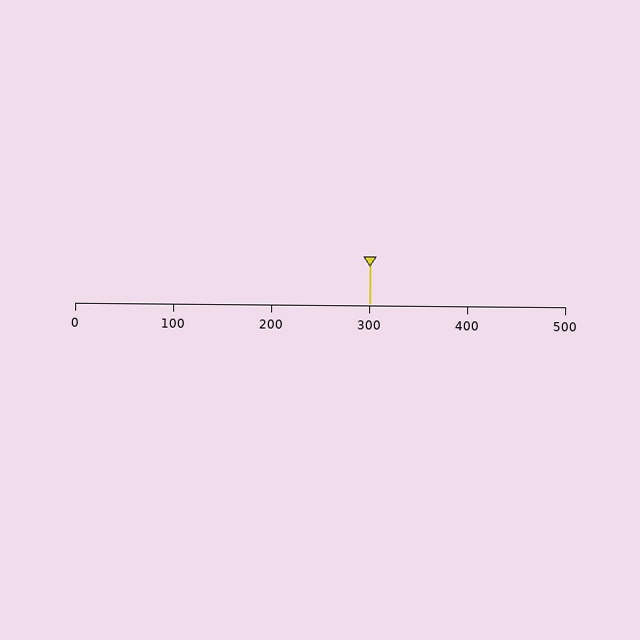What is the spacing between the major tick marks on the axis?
The major ticks are spaced 100 apart.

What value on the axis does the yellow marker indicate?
The marker indicates approximately 300.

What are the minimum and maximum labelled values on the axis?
The axis runs from 0 to 500.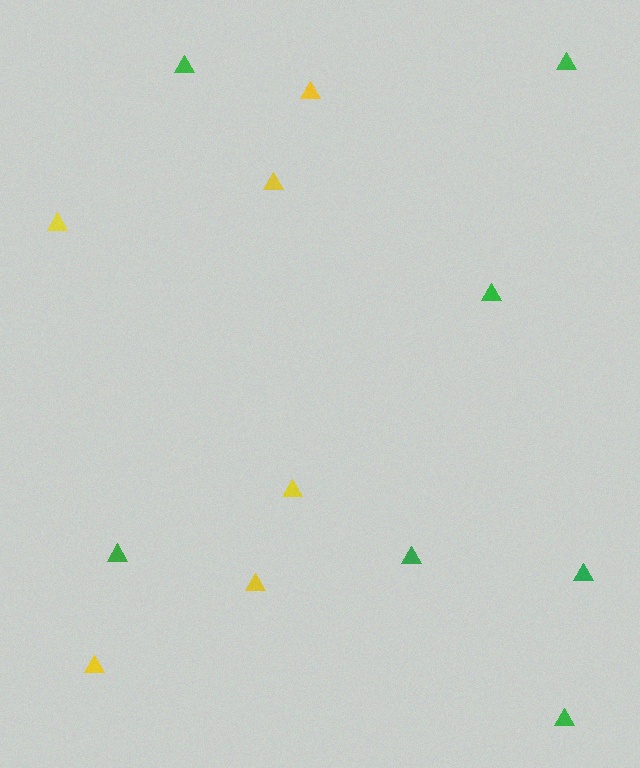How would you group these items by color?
There are 2 groups: one group of green triangles (7) and one group of yellow triangles (6).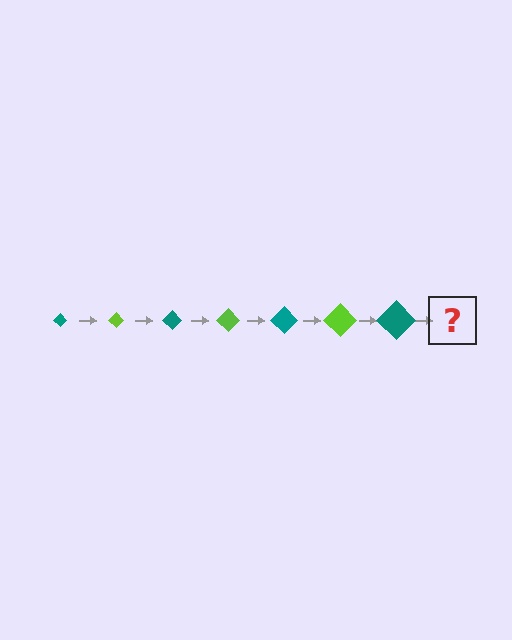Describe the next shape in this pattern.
It should be a lime diamond, larger than the previous one.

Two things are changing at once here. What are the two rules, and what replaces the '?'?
The two rules are that the diamond grows larger each step and the color cycles through teal and lime. The '?' should be a lime diamond, larger than the previous one.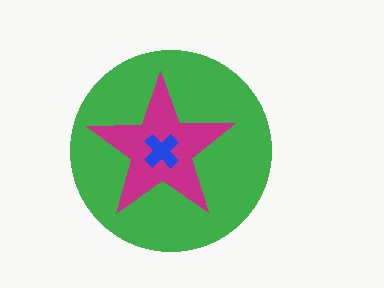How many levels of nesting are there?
3.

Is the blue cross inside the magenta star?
Yes.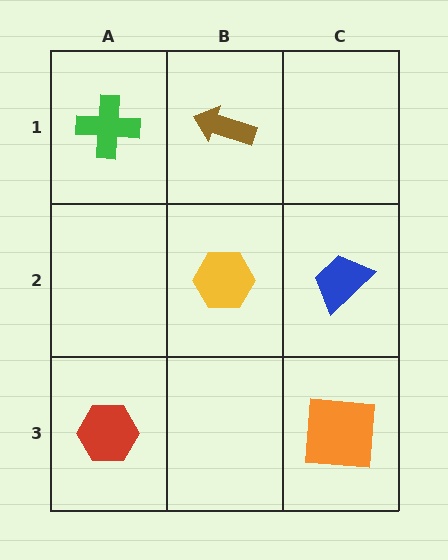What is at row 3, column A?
A red hexagon.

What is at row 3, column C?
An orange square.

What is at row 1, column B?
A brown arrow.